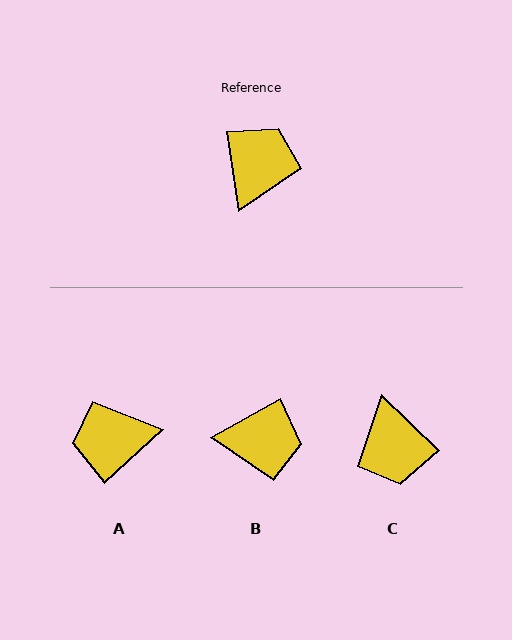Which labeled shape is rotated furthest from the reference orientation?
C, about 143 degrees away.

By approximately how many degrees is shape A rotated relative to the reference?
Approximately 124 degrees counter-clockwise.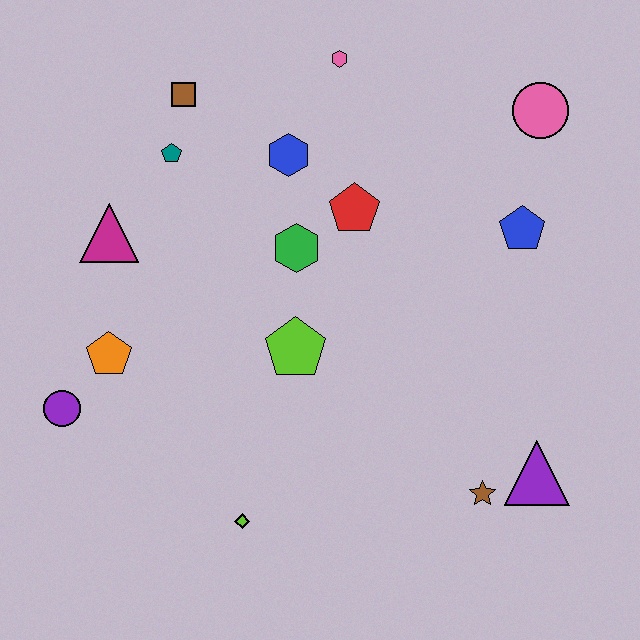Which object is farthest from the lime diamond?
The pink circle is farthest from the lime diamond.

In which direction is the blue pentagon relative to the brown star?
The blue pentagon is above the brown star.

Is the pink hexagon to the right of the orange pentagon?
Yes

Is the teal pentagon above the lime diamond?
Yes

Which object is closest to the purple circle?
The orange pentagon is closest to the purple circle.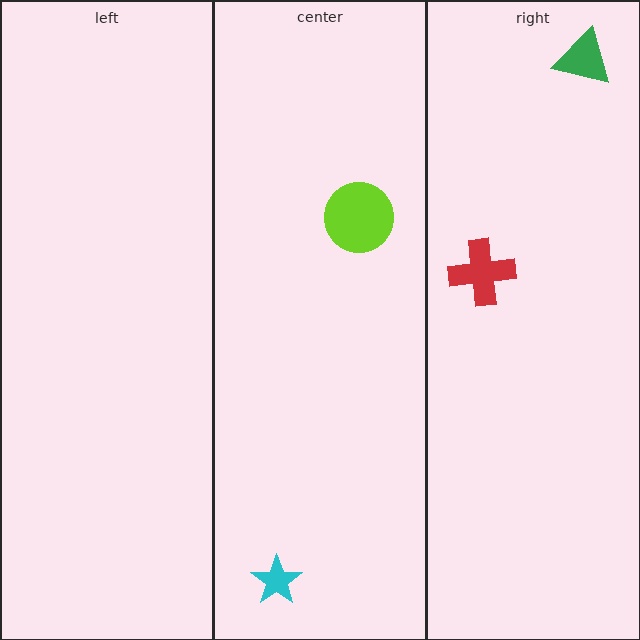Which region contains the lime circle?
The center region.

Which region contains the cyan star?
The center region.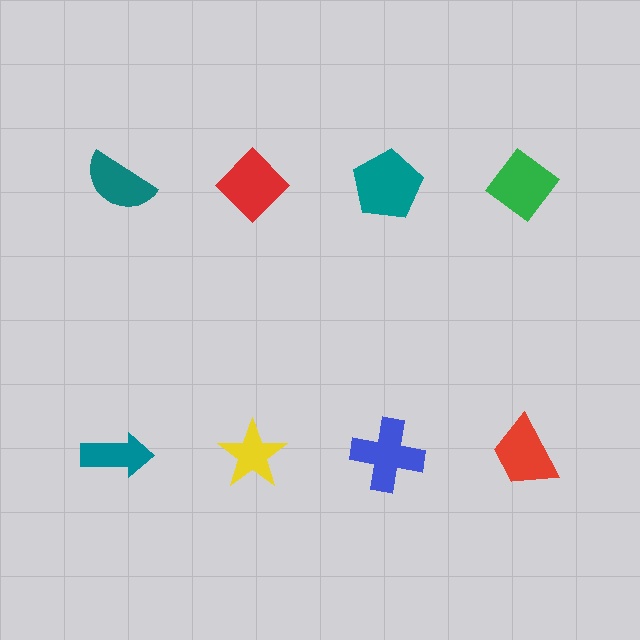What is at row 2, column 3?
A blue cross.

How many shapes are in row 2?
4 shapes.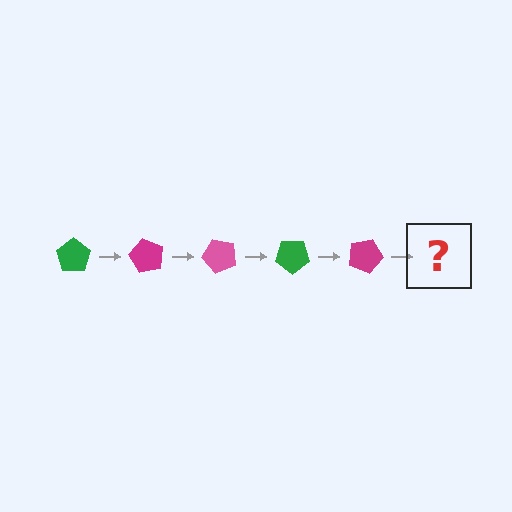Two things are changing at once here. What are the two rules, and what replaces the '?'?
The two rules are that it rotates 60 degrees each step and the color cycles through green, magenta, and pink. The '?' should be a pink pentagon, rotated 300 degrees from the start.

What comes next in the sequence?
The next element should be a pink pentagon, rotated 300 degrees from the start.